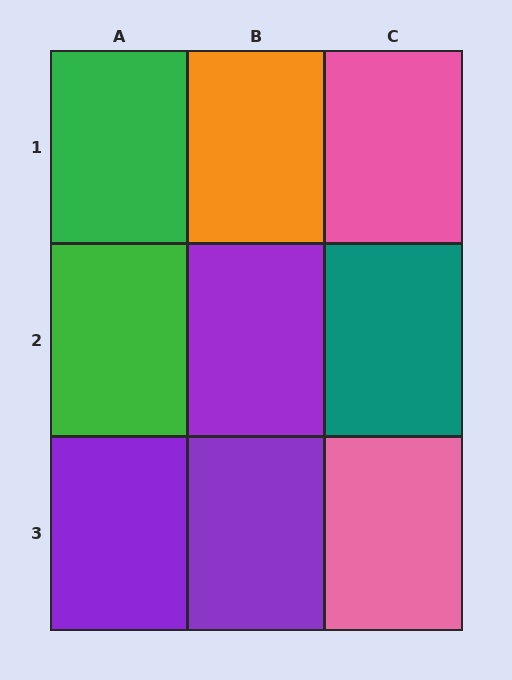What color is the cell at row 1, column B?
Orange.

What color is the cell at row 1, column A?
Green.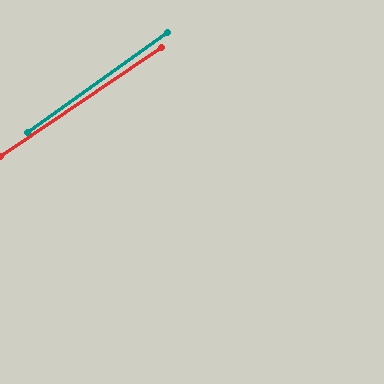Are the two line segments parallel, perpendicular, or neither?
Parallel — their directions differ by only 1.7°.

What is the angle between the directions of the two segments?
Approximately 2 degrees.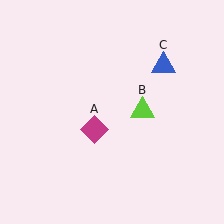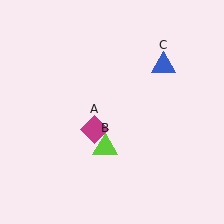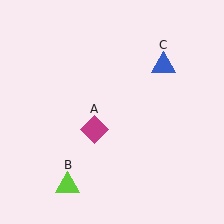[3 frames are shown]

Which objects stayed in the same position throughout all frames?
Magenta diamond (object A) and blue triangle (object C) remained stationary.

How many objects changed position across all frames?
1 object changed position: lime triangle (object B).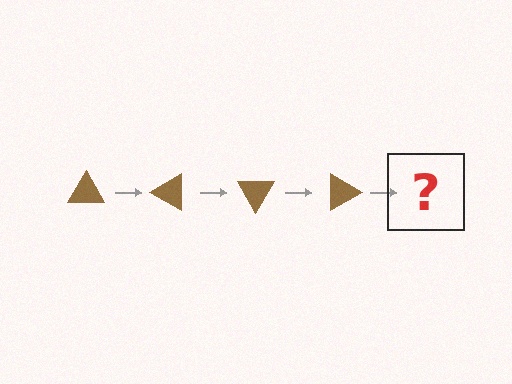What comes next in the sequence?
The next element should be a brown triangle rotated 120 degrees.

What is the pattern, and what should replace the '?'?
The pattern is that the triangle rotates 30 degrees each step. The '?' should be a brown triangle rotated 120 degrees.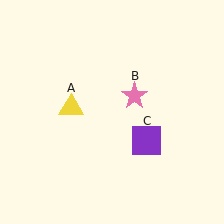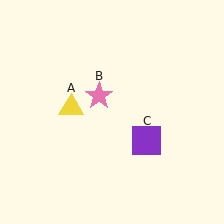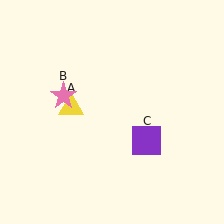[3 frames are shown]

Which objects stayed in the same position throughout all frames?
Yellow triangle (object A) and purple square (object C) remained stationary.